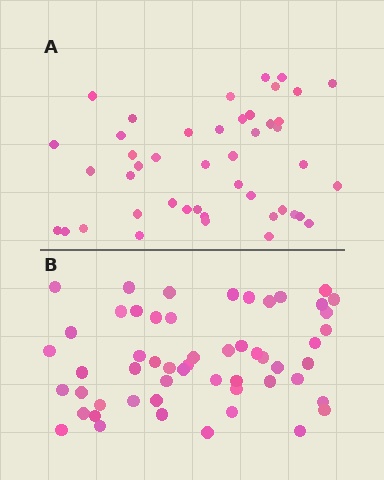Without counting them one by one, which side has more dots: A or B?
Region B (the bottom region) has more dots.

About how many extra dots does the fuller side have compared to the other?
Region B has roughly 8 or so more dots than region A.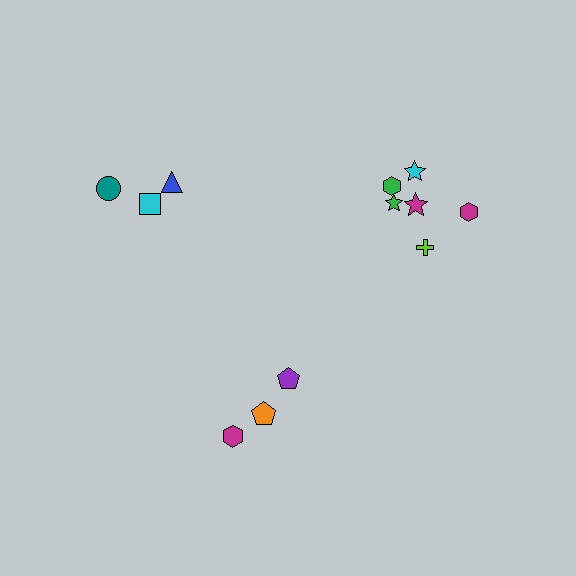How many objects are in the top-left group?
There are 3 objects.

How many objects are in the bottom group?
There are 4 objects.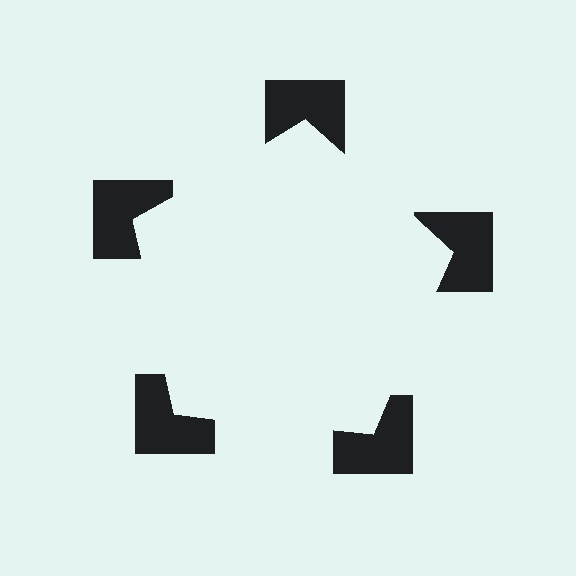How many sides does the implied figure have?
5 sides.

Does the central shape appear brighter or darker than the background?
It typically appears slightly brighter than the background, even though no actual brightness change is drawn.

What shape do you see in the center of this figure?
An illusory pentagon — its edges are inferred from the aligned wedge cuts in the notched squares, not physically drawn.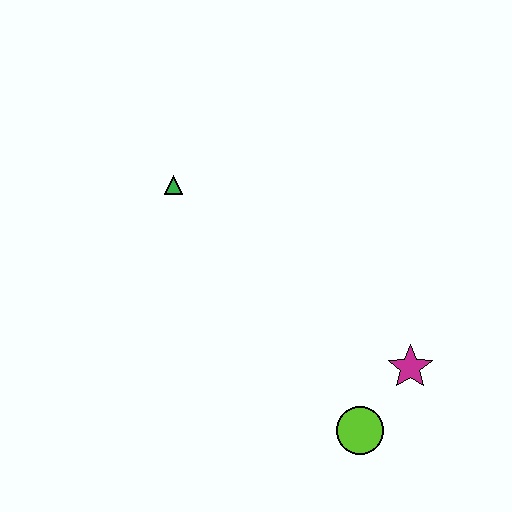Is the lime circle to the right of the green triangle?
Yes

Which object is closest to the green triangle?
The magenta star is closest to the green triangle.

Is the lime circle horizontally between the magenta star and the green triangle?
Yes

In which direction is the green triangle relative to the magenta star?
The green triangle is to the left of the magenta star.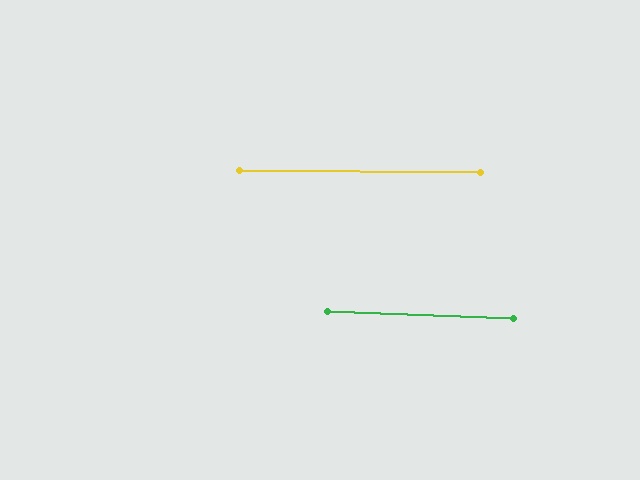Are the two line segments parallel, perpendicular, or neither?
Parallel — their directions differ by only 1.8°.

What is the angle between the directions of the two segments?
Approximately 2 degrees.